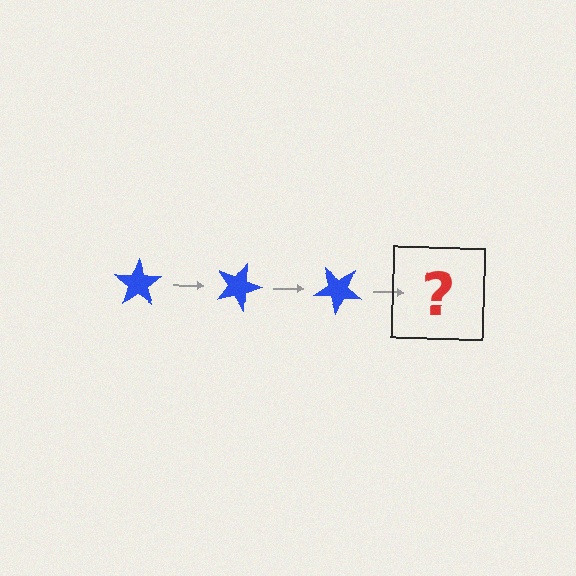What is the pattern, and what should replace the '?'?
The pattern is that the star rotates 20 degrees each step. The '?' should be a blue star rotated 60 degrees.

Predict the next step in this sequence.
The next step is a blue star rotated 60 degrees.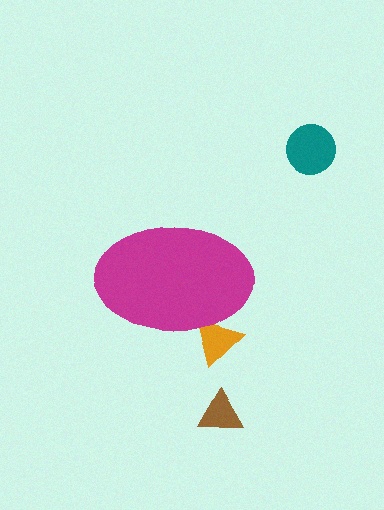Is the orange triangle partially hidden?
Yes, the orange triangle is partially hidden behind the magenta ellipse.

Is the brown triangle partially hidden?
No, the brown triangle is fully visible.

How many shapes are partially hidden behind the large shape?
1 shape is partially hidden.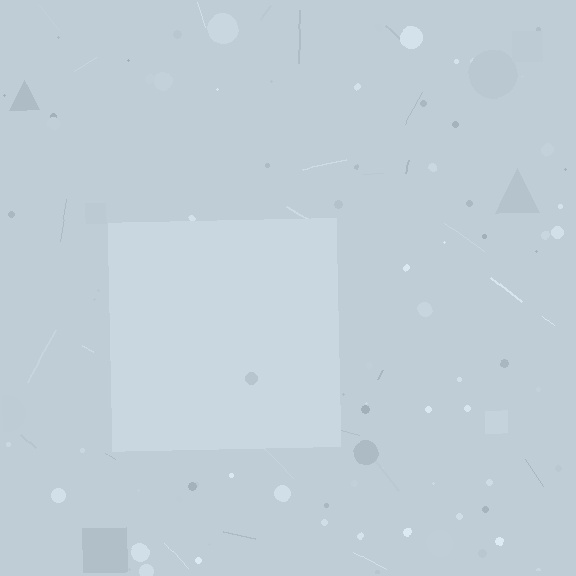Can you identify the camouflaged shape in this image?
The camouflaged shape is a square.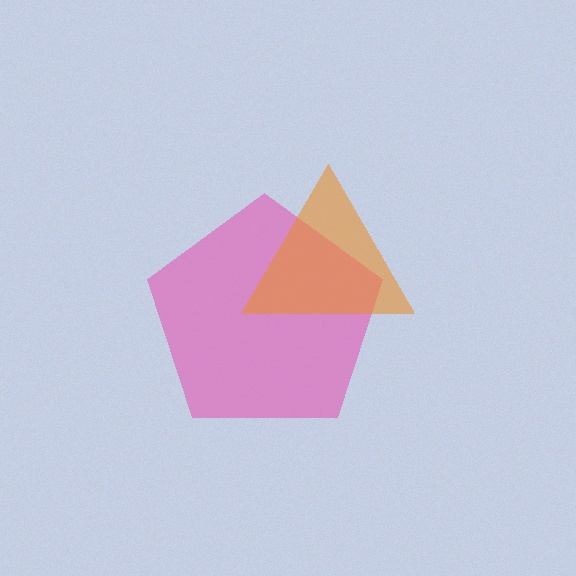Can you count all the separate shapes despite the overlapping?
Yes, there are 2 separate shapes.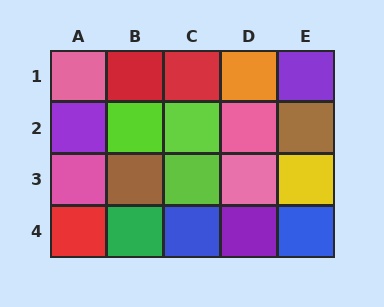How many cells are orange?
1 cell is orange.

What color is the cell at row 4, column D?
Purple.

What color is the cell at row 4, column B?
Green.